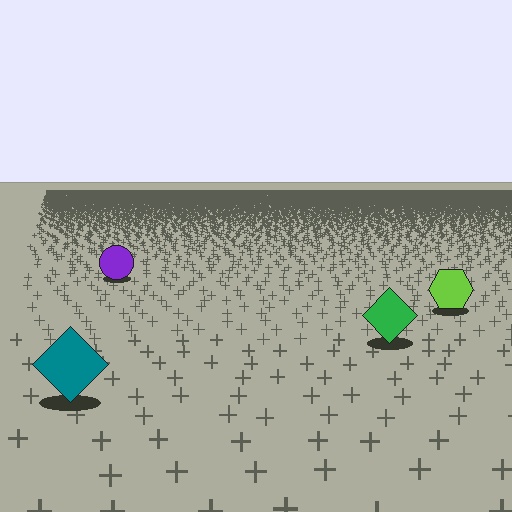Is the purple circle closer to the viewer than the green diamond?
No. The green diamond is closer — you can tell from the texture gradient: the ground texture is coarser near it.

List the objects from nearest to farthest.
From nearest to farthest: the teal diamond, the green diamond, the lime hexagon, the purple circle.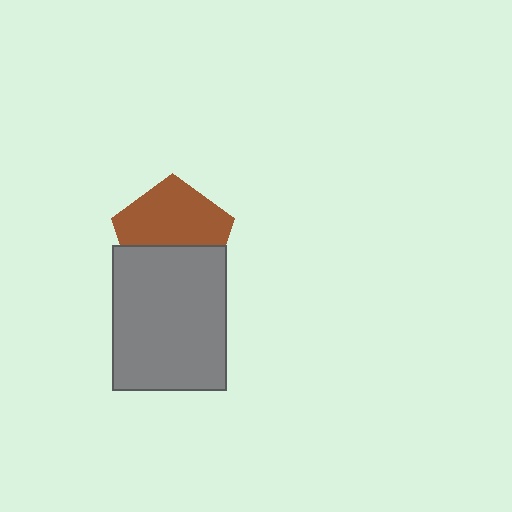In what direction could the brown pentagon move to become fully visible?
The brown pentagon could move up. That would shift it out from behind the gray rectangle entirely.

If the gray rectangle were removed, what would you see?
You would see the complete brown pentagon.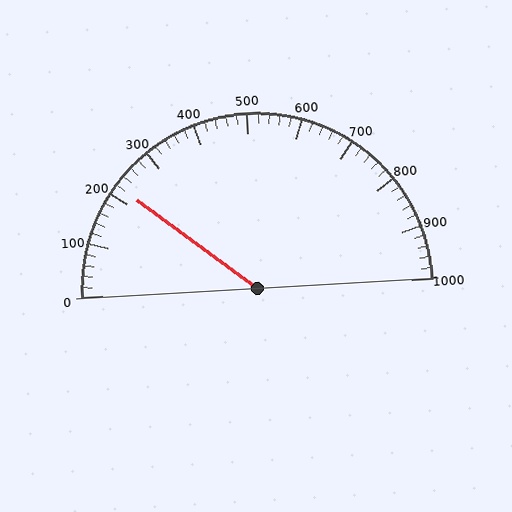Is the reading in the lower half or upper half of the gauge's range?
The reading is in the lower half of the range (0 to 1000).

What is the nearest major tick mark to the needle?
The nearest major tick mark is 200.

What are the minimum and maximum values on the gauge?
The gauge ranges from 0 to 1000.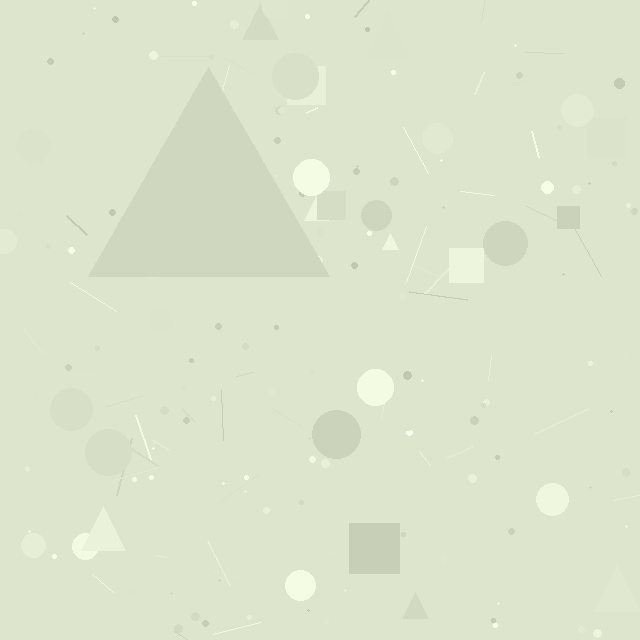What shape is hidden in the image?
A triangle is hidden in the image.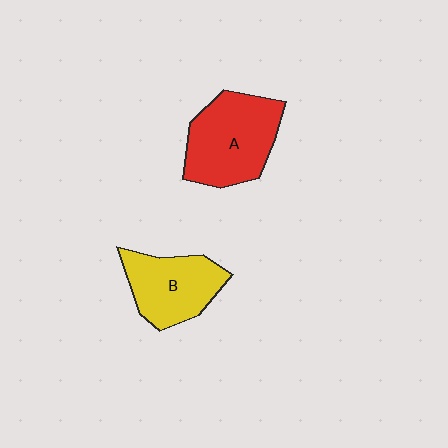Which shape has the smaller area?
Shape B (yellow).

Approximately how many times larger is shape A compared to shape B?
Approximately 1.3 times.